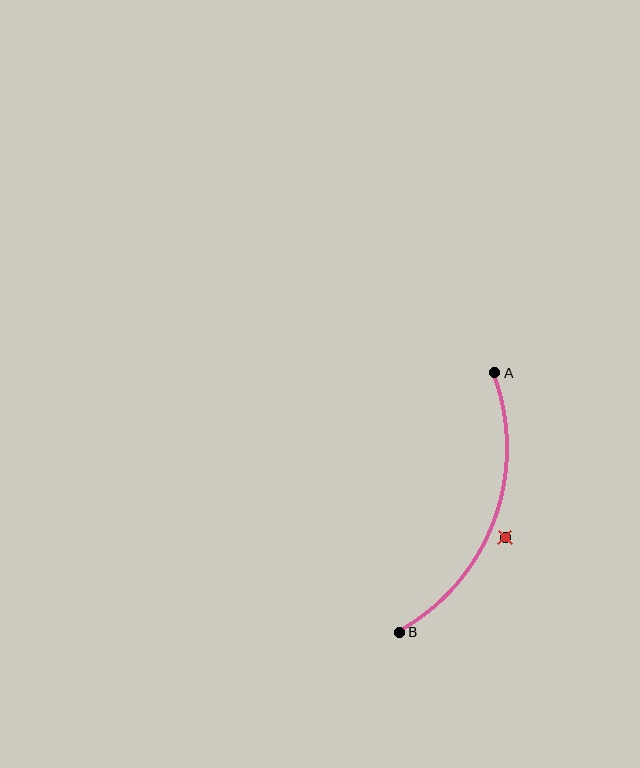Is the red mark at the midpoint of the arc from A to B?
No — the red mark does not lie on the arc at all. It sits slightly outside the curve.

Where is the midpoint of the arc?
The arc midpoint is the point on the curve farthest from the straight line joining A and B. It sits to the right of that line.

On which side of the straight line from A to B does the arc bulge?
The arc bulges to the right of the straight line connecting A and B.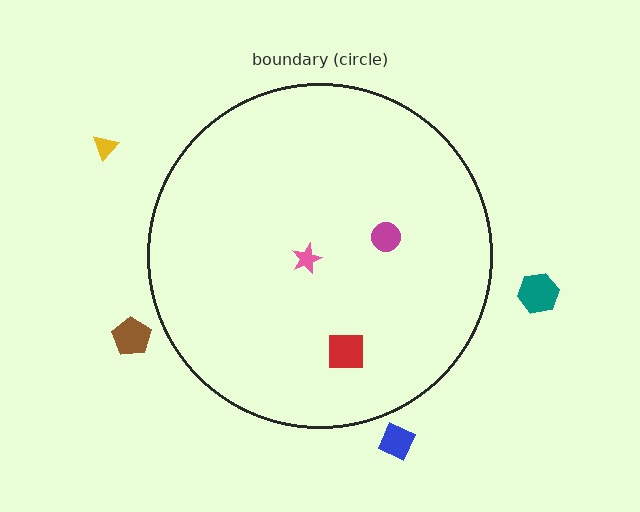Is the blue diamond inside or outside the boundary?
Outside.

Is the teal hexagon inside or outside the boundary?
Outside.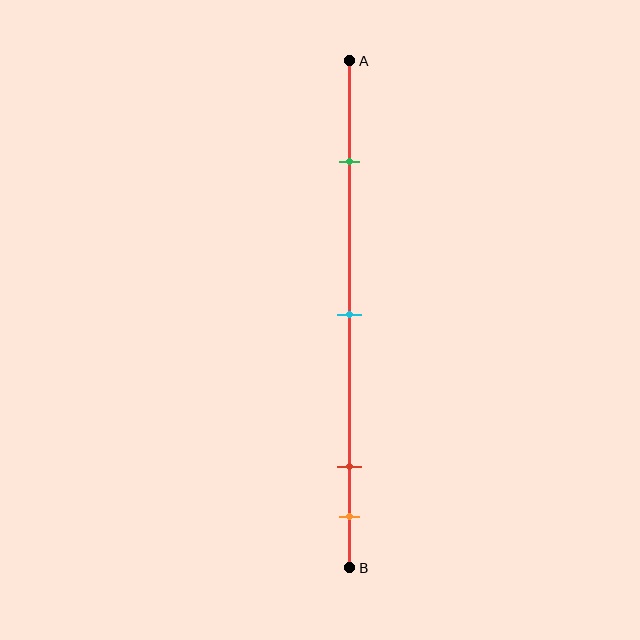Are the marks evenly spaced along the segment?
No, the marks are not evenly spaced.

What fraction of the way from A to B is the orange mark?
The orange mark is approximately 90% (0.9) of the way from A to B.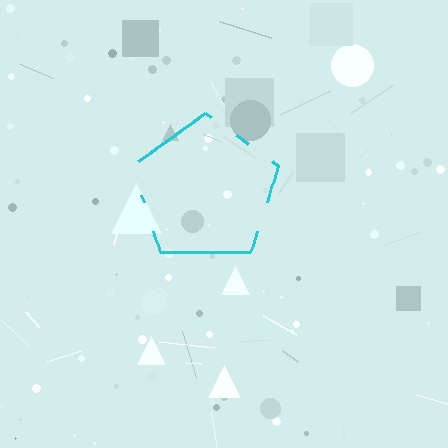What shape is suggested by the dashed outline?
The dashed outline suggests a pentagon.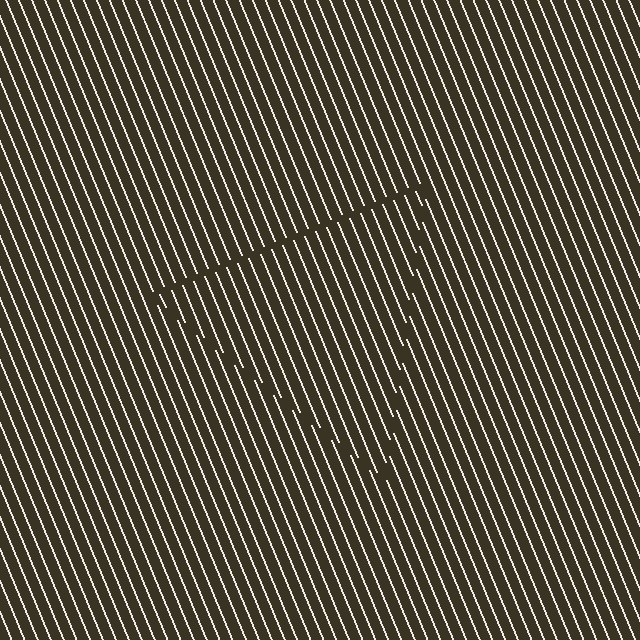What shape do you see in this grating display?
An illusory triangle. The interior of the shape contains the same grating, shifted by half a period — the contour is defined by the phase discontinuity where line-ends from the inner and outer gratings abut.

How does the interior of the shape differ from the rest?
The interior of the shape contains the same grating, shifted by half a period — the contour is defined by the phase discontinuity where line-ends from the inner and outer gratings abut.